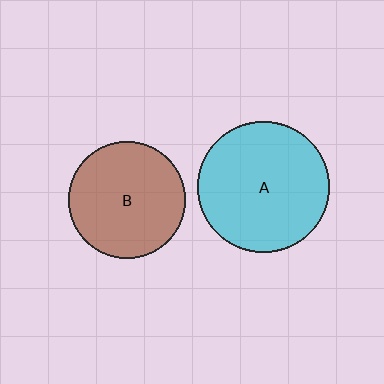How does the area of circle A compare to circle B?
Approximately 1.3 times.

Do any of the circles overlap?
No, none of the circles overlap.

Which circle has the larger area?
Circle A (cyan).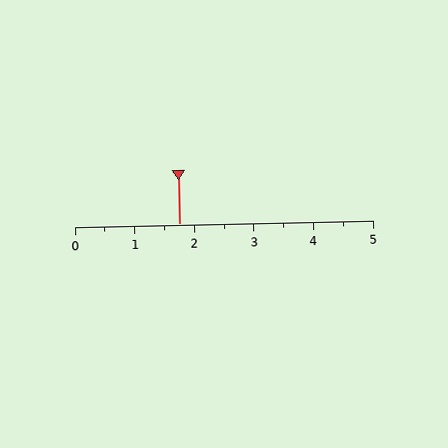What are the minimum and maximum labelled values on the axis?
The axis runs from 0 to 5.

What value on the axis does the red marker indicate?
The marker indicates approximately 1.8.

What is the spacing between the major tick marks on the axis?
The major ticks are spaced 1 apart.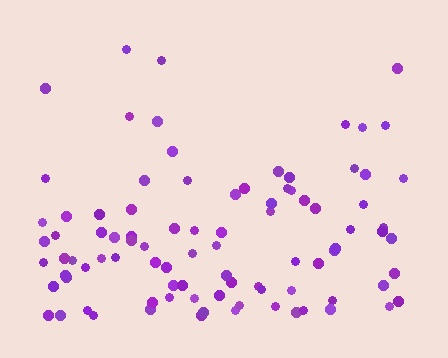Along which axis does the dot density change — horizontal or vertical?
Vertical.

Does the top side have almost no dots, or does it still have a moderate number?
Still a moderate number, just noticeably fewer than the bottom.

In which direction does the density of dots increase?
From top to bottom, with the bottom side densest.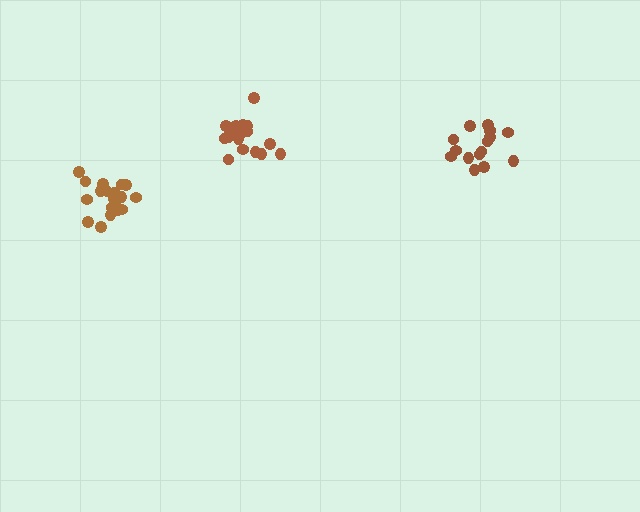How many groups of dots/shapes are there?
There are 3 groups.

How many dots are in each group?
Group 1: 15 dots, Group 2: 19 dots, Group 3: 20 dots (54 total).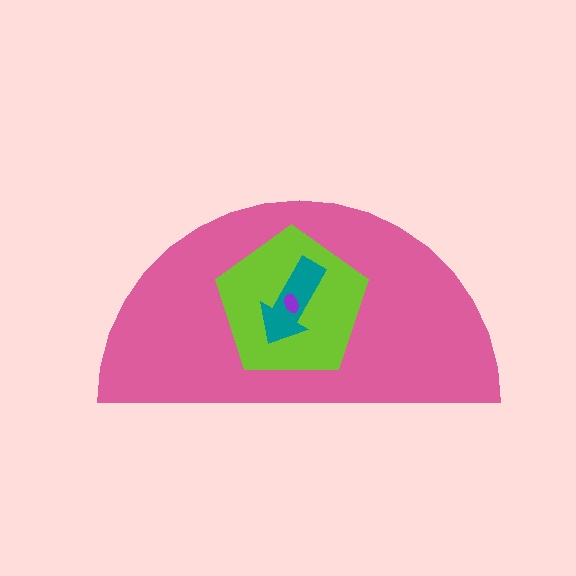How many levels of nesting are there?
4.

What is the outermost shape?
The pink semicircle.